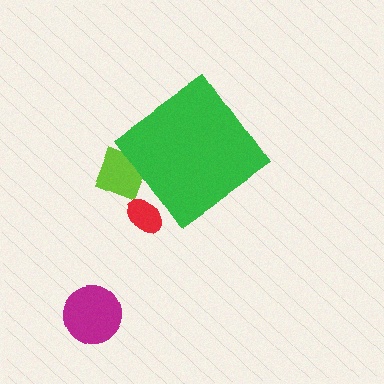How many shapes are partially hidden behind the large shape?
2 shapes are partially hidden.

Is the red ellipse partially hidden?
Yes, the red ellipse is partially hidden behind the green diamond.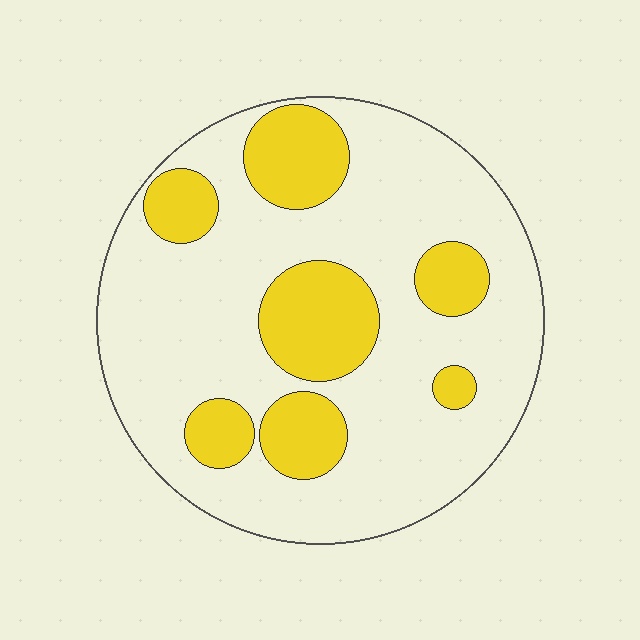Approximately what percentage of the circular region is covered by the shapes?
Approximately 25%.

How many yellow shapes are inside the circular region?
7.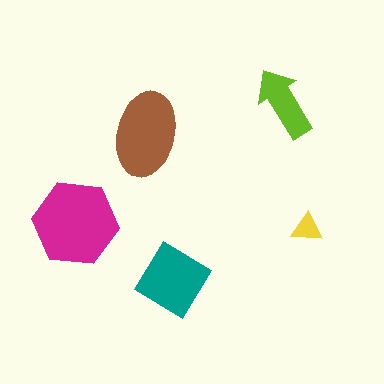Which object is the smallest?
The yellow triangle.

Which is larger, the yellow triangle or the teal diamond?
The teal diamond.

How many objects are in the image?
There are 5 objects in the image.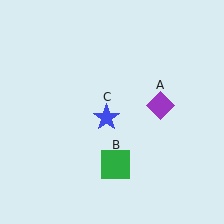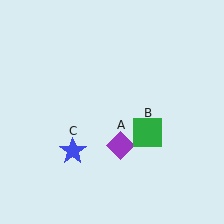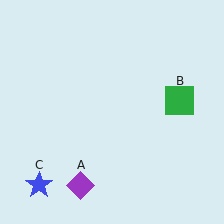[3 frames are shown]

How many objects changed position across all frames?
3 objects changed position: purple diamond (object A), green square (object B), blue star (object C).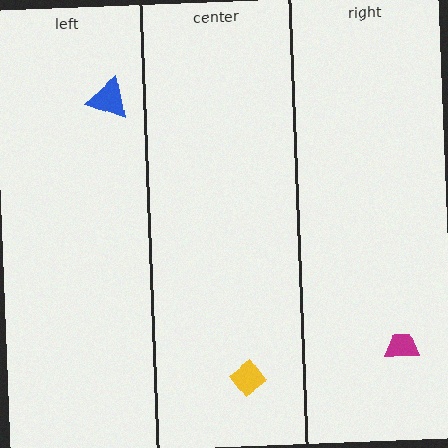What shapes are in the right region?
The magenta trapezoid.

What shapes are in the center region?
The yellow diamond.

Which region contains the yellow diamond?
The center region.